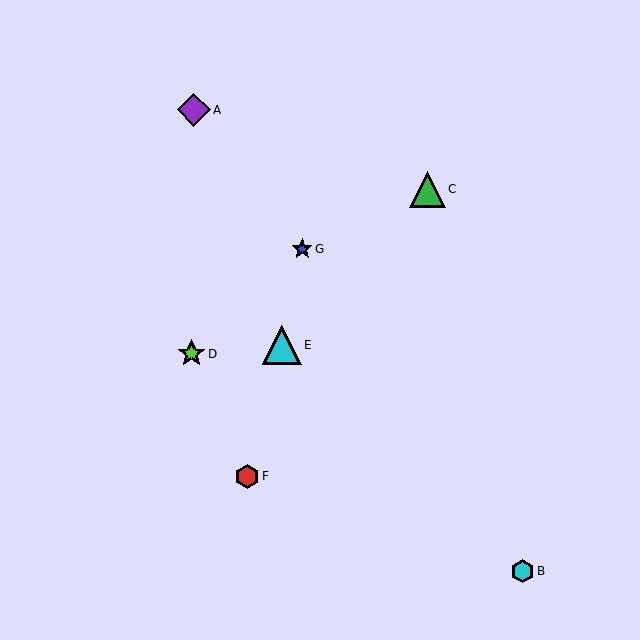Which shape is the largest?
The cyan triangle (labeled E) is the largest.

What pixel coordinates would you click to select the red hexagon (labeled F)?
Click at (247, 476) to select the red hexagon F.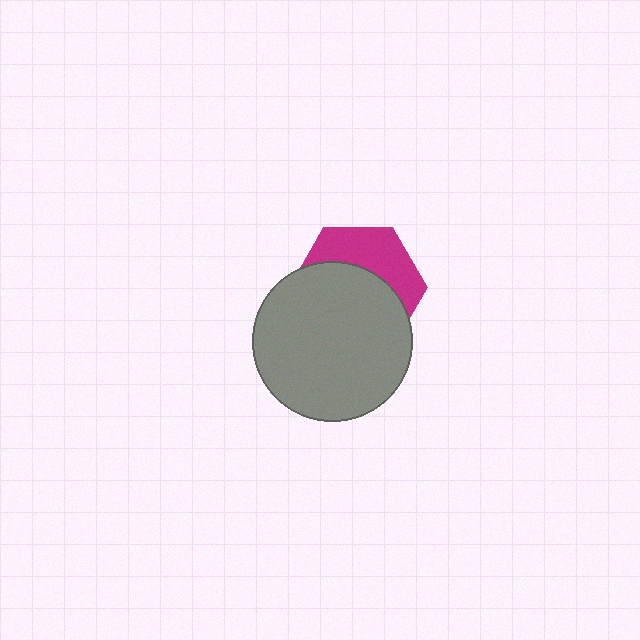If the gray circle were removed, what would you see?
You would see the complete magenta hexagon.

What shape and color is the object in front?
The object in front is a gray circle.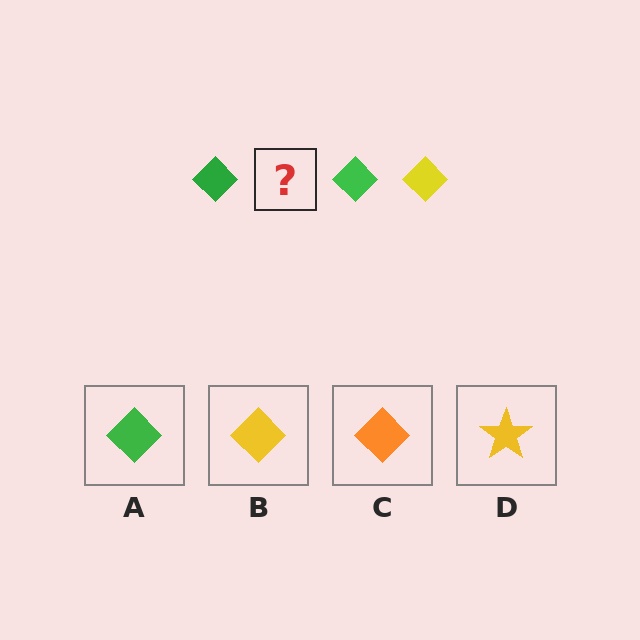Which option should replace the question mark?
Option B.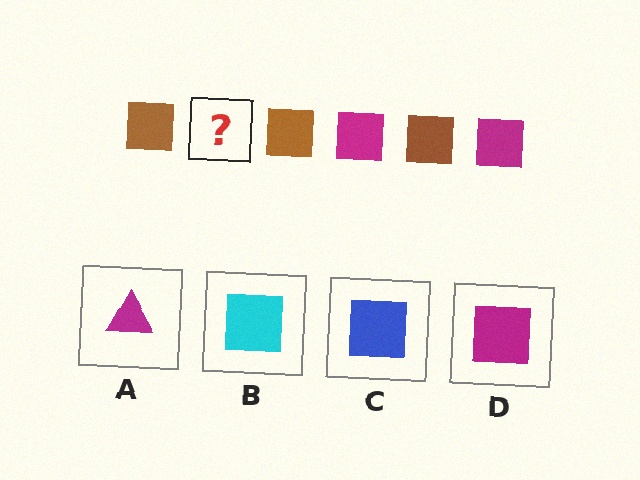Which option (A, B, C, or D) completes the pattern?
D.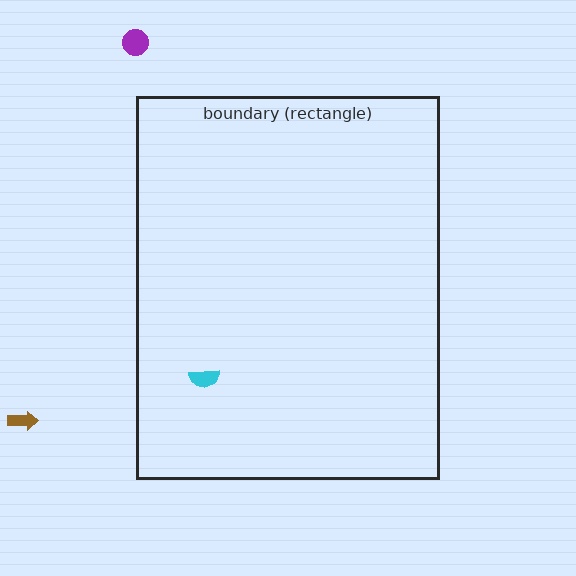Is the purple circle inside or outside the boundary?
Outside.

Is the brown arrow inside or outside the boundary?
Outside.